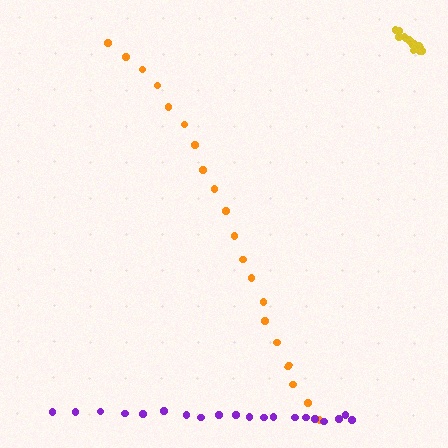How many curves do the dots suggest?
There are 3 distinct paths.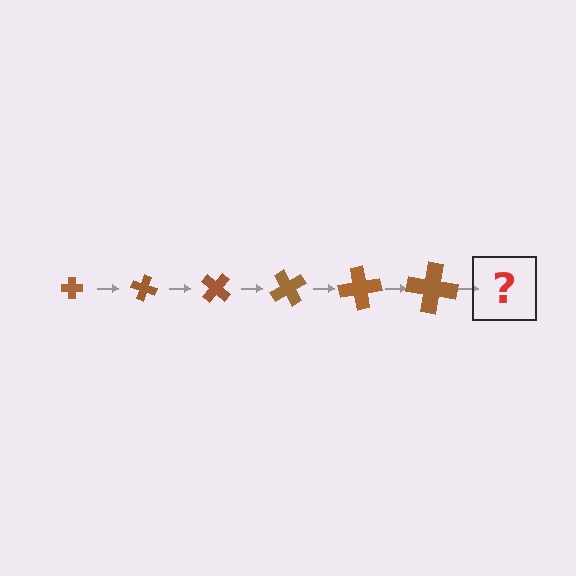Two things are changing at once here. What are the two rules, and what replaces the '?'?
The two rules are that the cross grows larger each step and it rotates 20 degrees each step. The '?' should be a cross, larger than the previous one and rotated 120 degrees from the start.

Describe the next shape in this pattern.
It should be a cross, larger than the previous one and rotated 120 degrees from the start.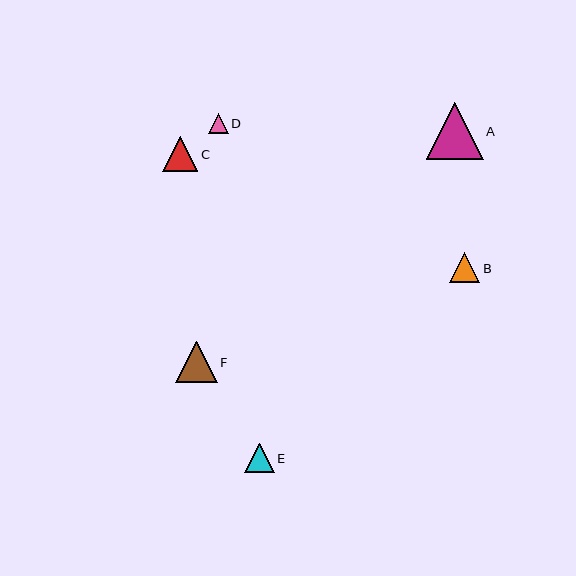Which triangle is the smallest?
Triangle D is the smallest with a size of approximately 20 pixels.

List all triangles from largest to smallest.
From largest to smallest: A, F, C, B, E, D.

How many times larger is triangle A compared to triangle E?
Triangle A is approximately 1.9 times the size of triangle E.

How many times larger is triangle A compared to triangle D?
Triangle A is approximately 2.8 times the size of triangle D.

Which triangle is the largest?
Triangle A is the largest with a size of approximately 57 pixels.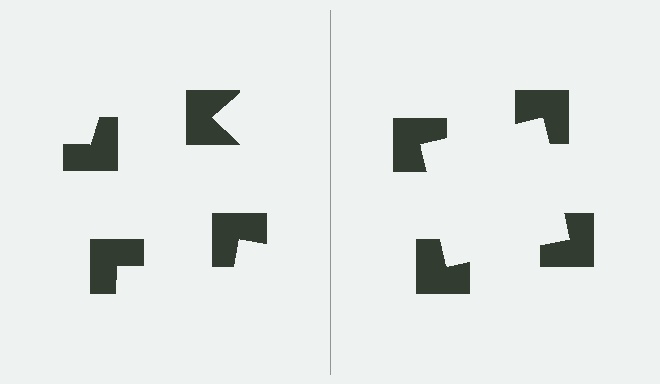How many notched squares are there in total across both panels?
8 — 4 on each side.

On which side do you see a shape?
An illusory square appears on the right side. On the left side the wedge cuts are rotated, so no coherent shape forms.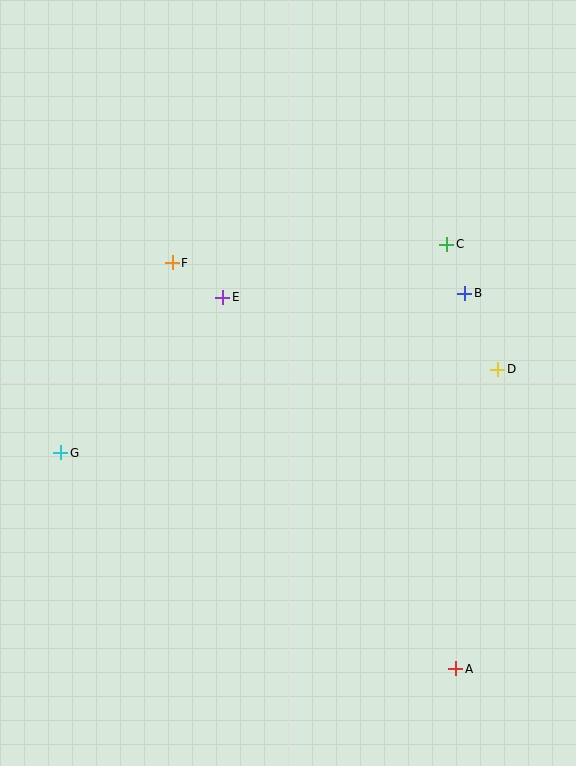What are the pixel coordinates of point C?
Point C is at (447, 244).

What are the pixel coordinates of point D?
Point D is at (498, 369).